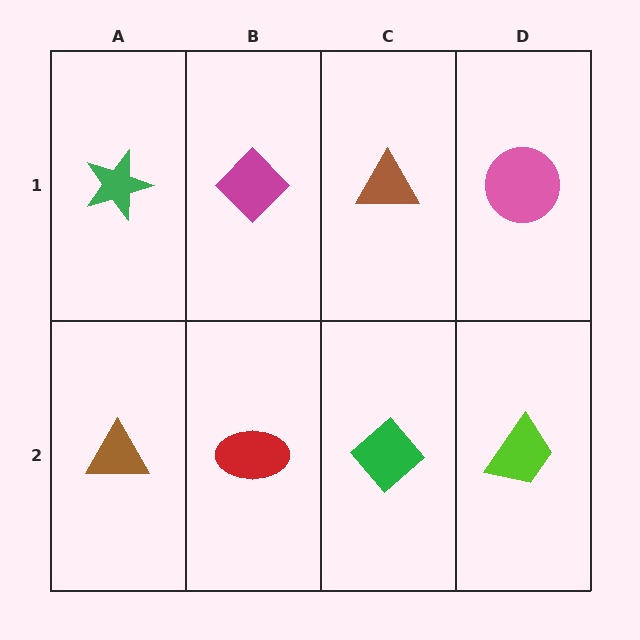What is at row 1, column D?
A pink circle.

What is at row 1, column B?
A magenta diamond.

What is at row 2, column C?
A green diamond.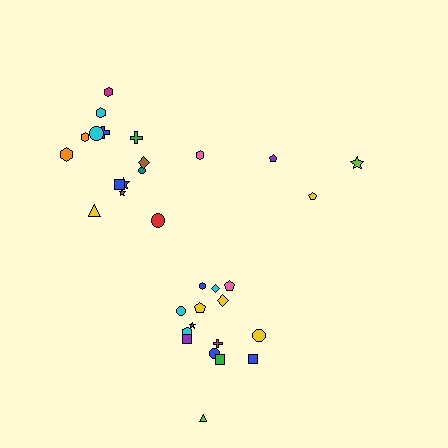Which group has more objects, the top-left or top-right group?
The top-left group.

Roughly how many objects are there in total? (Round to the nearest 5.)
Roughly 35 objects in total.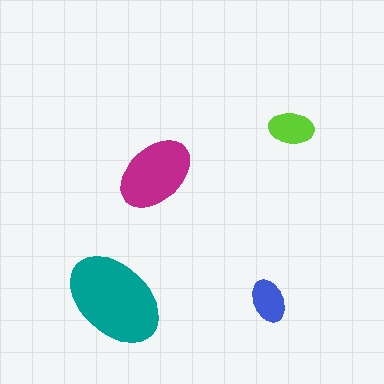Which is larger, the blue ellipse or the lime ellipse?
The lime one.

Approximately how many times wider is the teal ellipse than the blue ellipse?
About 2.5 times wider.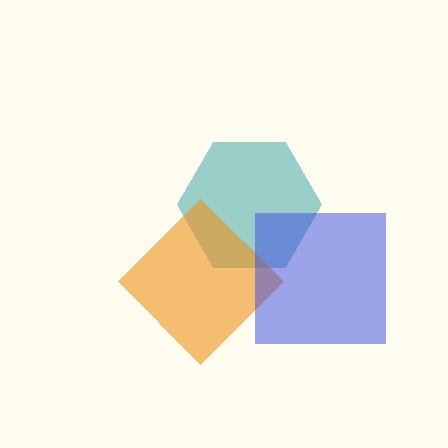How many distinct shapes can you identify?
There are 3 distinct shapes: a teal hexagon, an orange diamond, a blue square.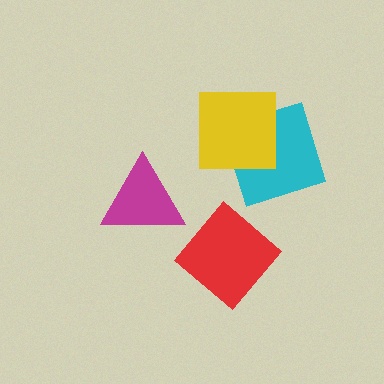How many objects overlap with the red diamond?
0 objects overlap with the red diamond.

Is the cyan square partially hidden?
Yes, it is partially covered by another shape.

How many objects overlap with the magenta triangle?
0 objects overlap with the magenta triangle.